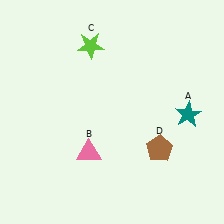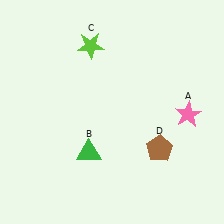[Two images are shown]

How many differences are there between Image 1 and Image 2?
There are 2 differences between the two images.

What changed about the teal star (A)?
In Image 1, A is teal. In Image 2, it changed to pink.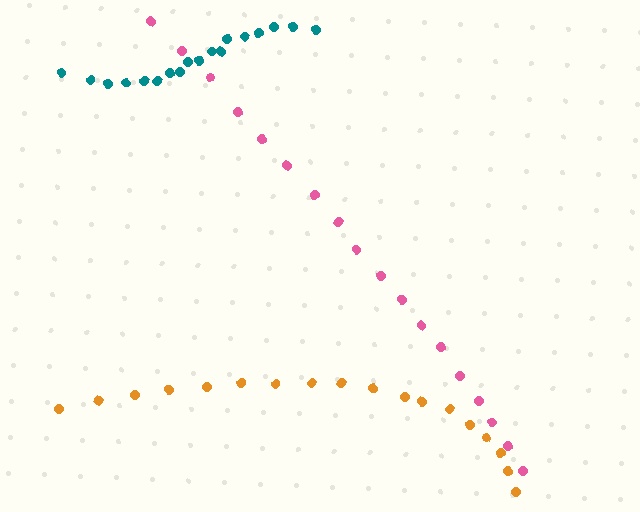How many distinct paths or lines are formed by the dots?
There are 3 distinct paths.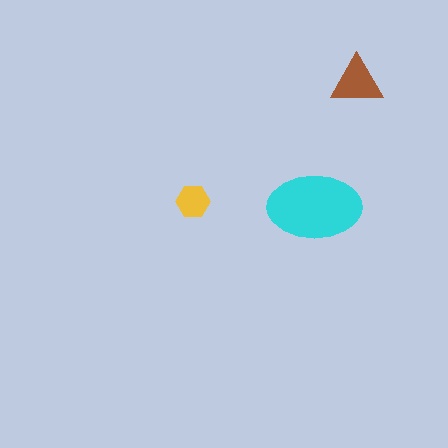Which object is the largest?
The cyan ellipse.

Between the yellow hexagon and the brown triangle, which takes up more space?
The brown triangle.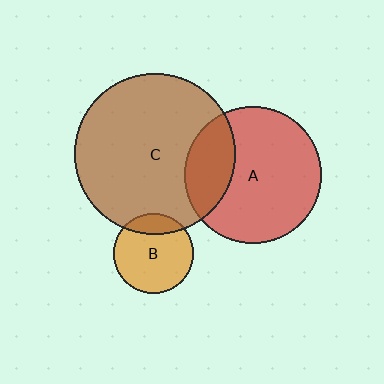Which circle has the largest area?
Circle C (brown).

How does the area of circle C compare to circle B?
Approximately 4.1 times.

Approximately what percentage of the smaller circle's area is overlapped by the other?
Approximately 25%.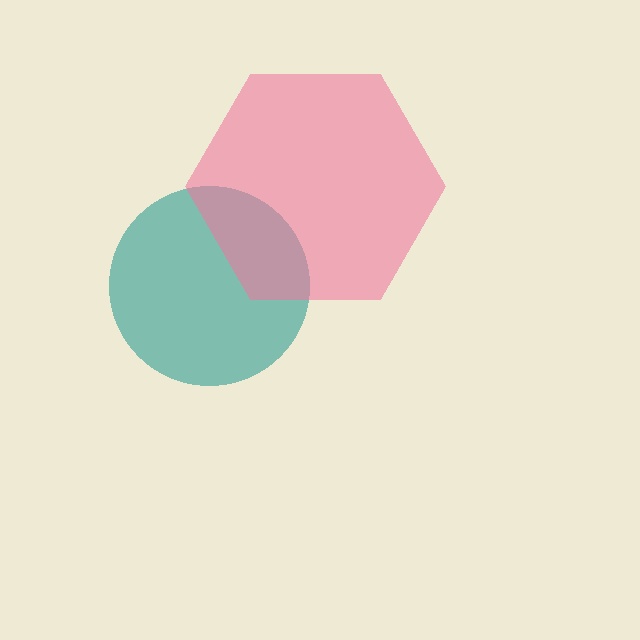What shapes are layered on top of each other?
The layered shapes are: a teal circle, a pink hexagon.